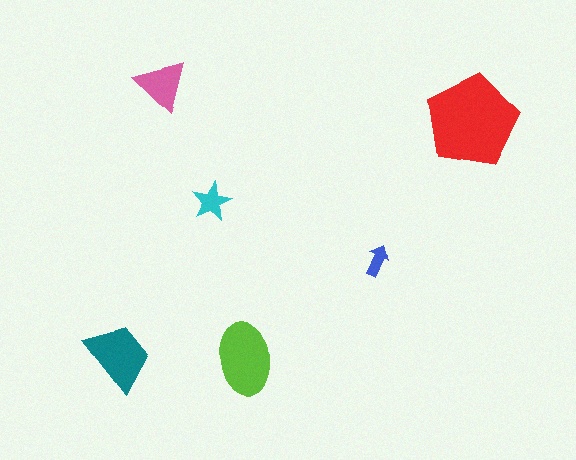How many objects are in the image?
There are 6 objects in the image.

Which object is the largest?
The red pentagon.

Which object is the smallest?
The blue arrow.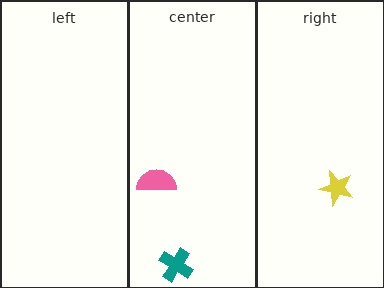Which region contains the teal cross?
The center region.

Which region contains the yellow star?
The right region.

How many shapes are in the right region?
1.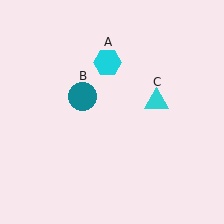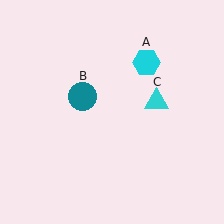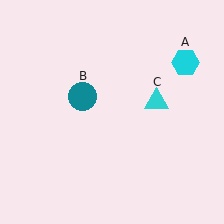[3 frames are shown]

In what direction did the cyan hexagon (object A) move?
The cyan hexagon (object A) moved right.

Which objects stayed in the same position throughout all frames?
Teal circle (object B) and cyan triangle (object C) remained stationary.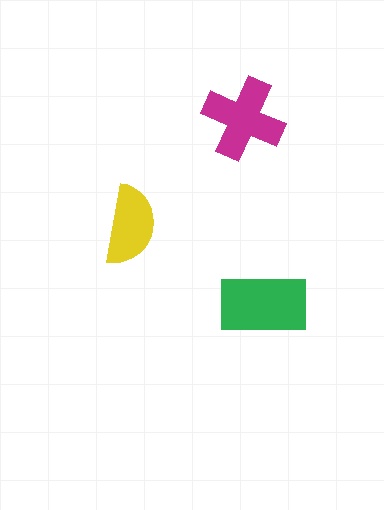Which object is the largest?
The green rectangle.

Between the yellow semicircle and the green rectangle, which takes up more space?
The green rectangle.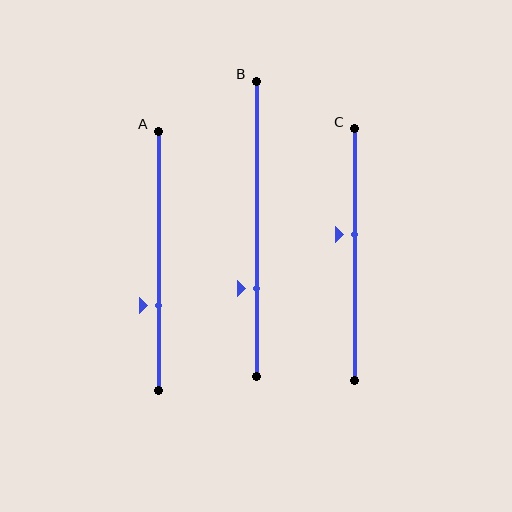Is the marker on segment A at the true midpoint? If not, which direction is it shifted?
No, the marker on segment A is shifted downward by about 17% of the segment length.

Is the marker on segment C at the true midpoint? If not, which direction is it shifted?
No, the marker on segment C is shifted upward by about 8% of the segment length.